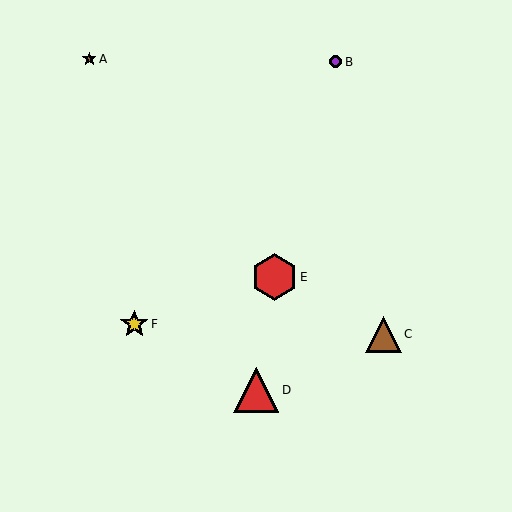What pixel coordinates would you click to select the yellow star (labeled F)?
Click at (134, 324) to select the yellow star F.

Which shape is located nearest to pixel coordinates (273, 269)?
The red hexagon (labeled E) at (274, 277) is nearest to that location.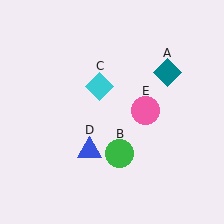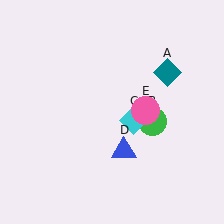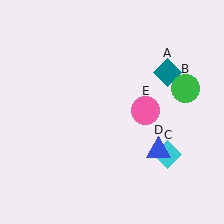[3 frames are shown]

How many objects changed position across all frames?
3 objects changed position: green circle (object B), cyan diamond (object C), blue triangle (object D).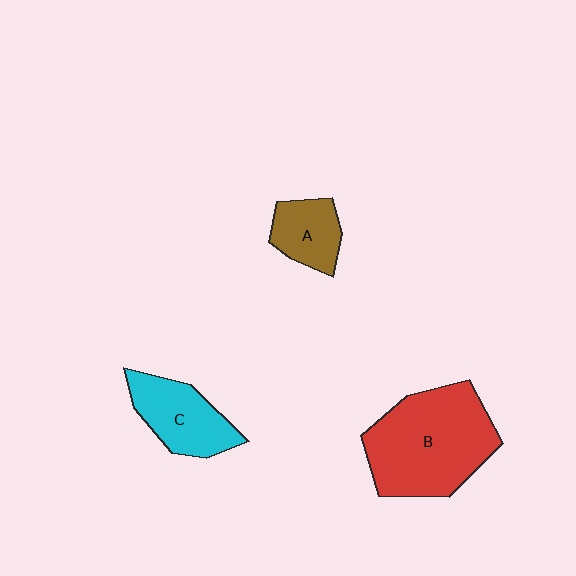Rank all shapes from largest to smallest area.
From largest to smallest: B (red), C (cyan), A (brown).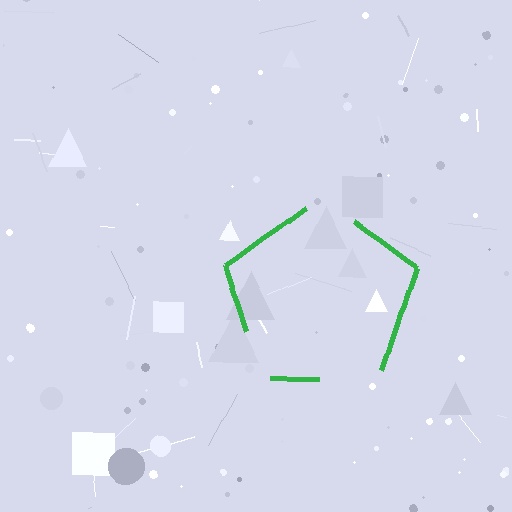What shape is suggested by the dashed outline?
The dashed outline suggests a pentagon.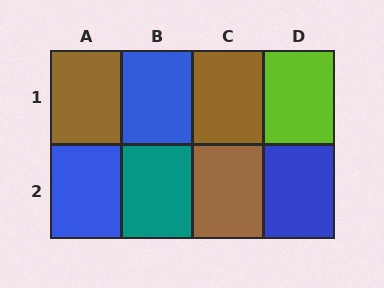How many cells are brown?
3 cells are brown.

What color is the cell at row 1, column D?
Lime.